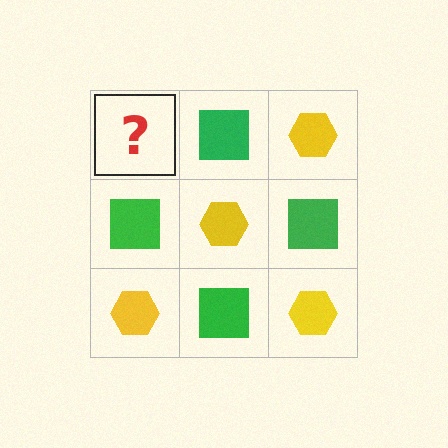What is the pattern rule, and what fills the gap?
The rule is that it alternates yellow hexagon and green square in a checkerboard pattern. The gap should be filled with a yellow hexagon.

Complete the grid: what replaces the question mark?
The question mark should be replaced with a yellow hexagon.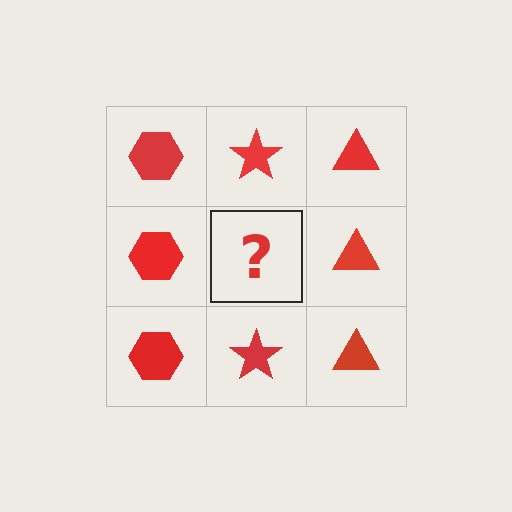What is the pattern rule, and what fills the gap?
The rule is that each column has a consistent shape. The gap should be filled with a red star.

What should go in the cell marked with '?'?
The missing cell should contain a red star.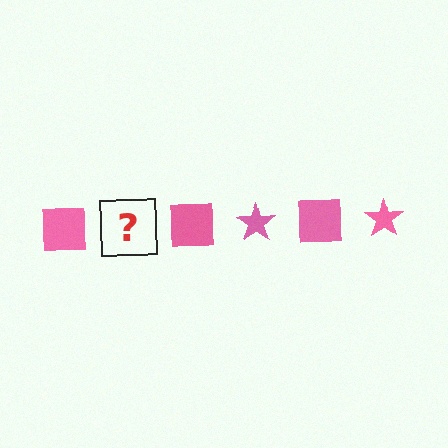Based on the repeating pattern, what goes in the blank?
The blank should be a pink star.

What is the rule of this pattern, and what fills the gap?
The rule is that the pattern cycles through square, star shapes in pink. The gap should be filled with a pink star.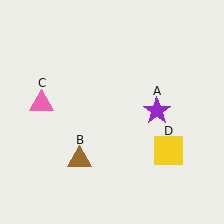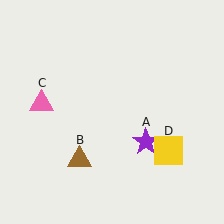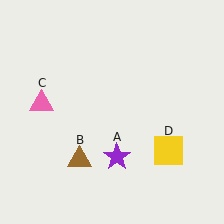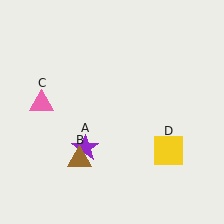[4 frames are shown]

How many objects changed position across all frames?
1 object changed position: purple star (object A).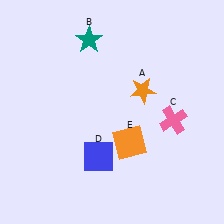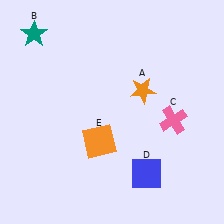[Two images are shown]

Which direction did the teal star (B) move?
The teal star (B) moved left.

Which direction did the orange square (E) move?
The orange square (E) moved left.